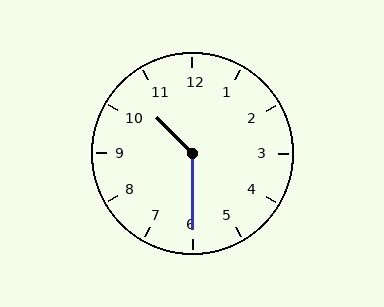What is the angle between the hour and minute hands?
Approximately 135 degrees.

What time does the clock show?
10:30.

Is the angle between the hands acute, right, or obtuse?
It is obtuse.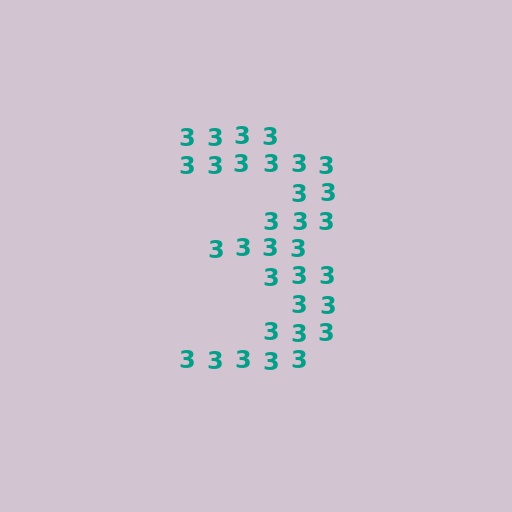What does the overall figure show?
The overall figure shows the digit 3.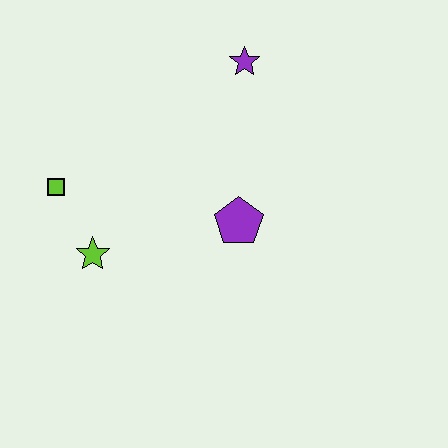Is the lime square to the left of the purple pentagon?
Yes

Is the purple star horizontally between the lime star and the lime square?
No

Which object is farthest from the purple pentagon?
The lime square is farthest from the purple pentagon.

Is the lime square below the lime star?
No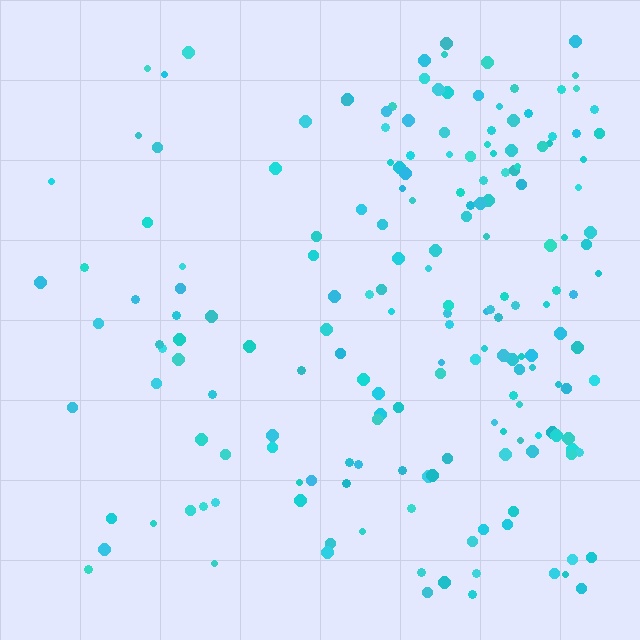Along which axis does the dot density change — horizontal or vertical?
Horizontal.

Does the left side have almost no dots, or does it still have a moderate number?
Still a moderate number, just noticeably fewer than the right.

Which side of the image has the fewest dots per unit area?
The left.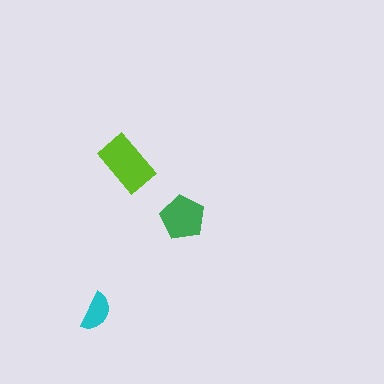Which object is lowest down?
The cyan semicircle is bottommost.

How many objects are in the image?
There are 3 objects in the image.